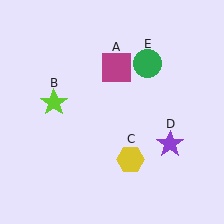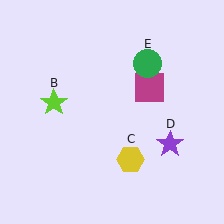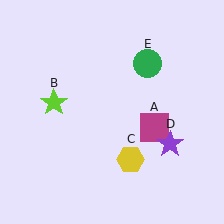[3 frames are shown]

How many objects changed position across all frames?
1 object changed position: magenta square (object A).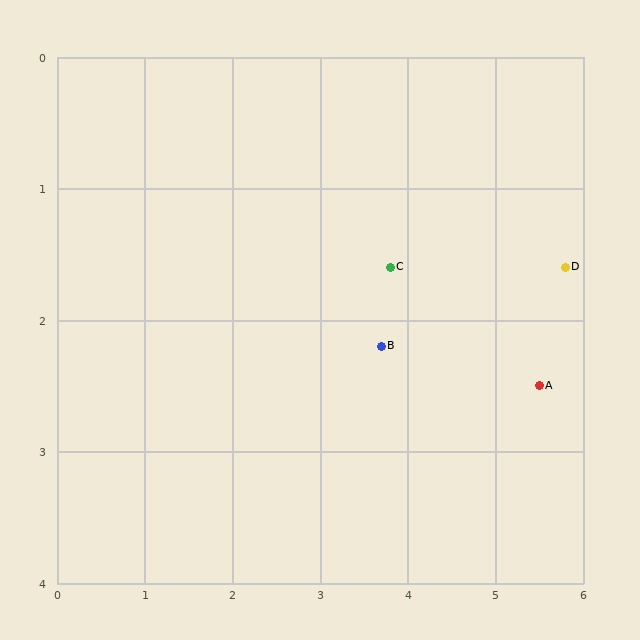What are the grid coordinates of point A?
Point A is at approximately (5.5, 2.5).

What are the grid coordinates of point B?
Point B is at approximately (3.7, 2.2).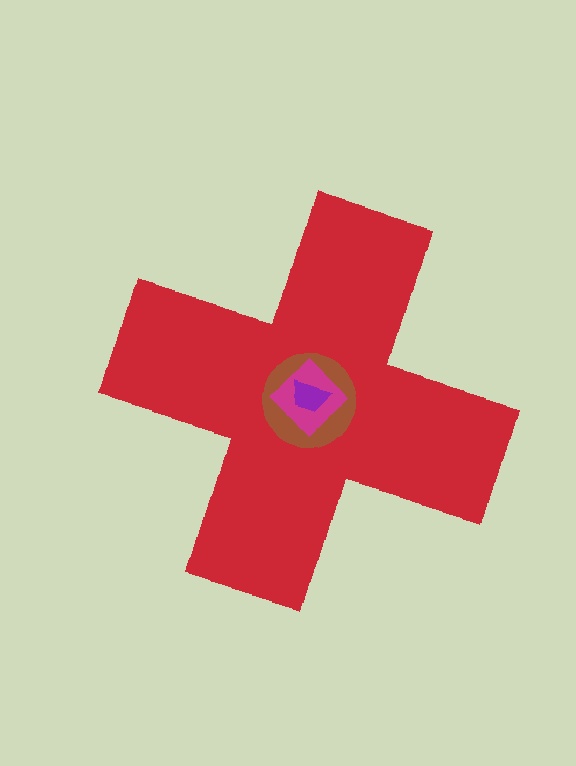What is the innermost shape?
The purple trapezoid.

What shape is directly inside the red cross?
The brown circle.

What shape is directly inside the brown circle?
The magenta diamond.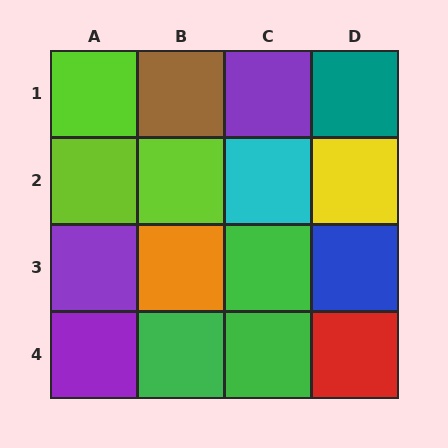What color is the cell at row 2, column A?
Lime.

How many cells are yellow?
1 cell is yellow.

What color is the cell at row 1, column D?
Teal.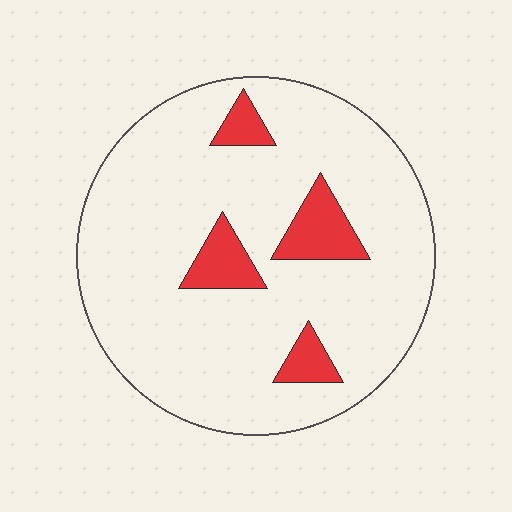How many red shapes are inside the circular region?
4.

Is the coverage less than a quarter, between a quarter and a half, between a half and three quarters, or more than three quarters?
Less than a quarter.